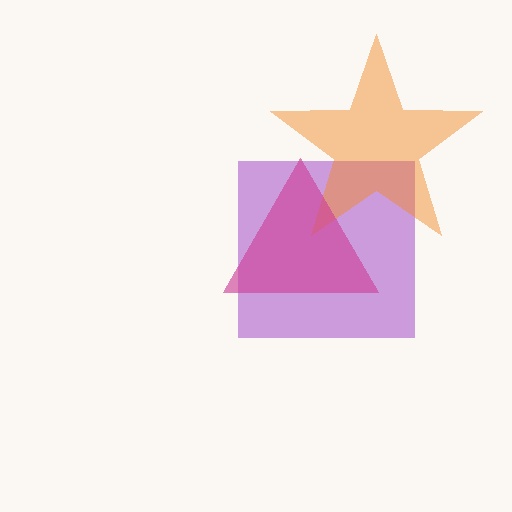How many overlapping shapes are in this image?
There are 3 overlapping shapes in the image.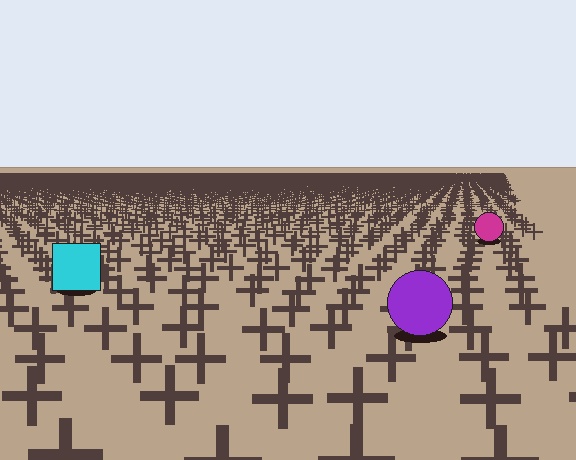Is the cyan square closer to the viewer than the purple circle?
No. The purple circle is closer — you can tell from the texture gradient: the ground texture is coarser near it.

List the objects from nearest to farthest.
From nearest to farthest: the purple circle, the cyan square, the magenta circle.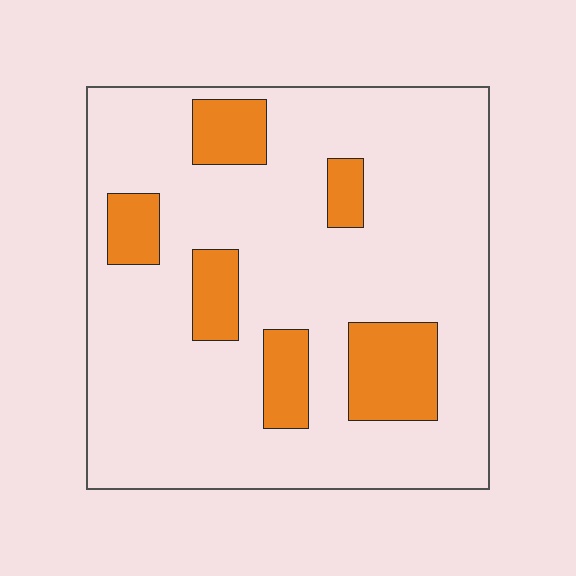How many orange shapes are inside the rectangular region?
6.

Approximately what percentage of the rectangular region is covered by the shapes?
Approximately 20%.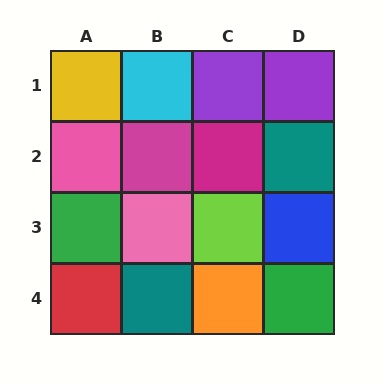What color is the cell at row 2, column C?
Magenta.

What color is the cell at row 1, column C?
Purple.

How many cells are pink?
2 cells are pink.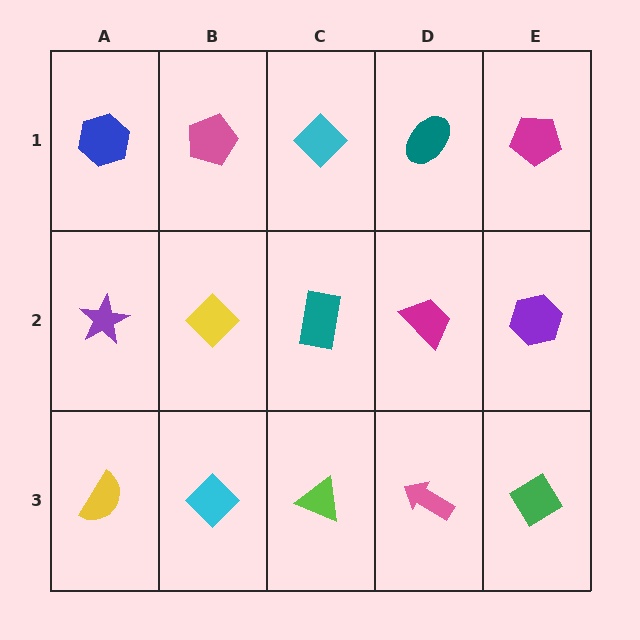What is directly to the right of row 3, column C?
A pink arrow.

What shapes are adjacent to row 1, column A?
A purple star (row 2, column A), a pink pentagon (row 1, column B).